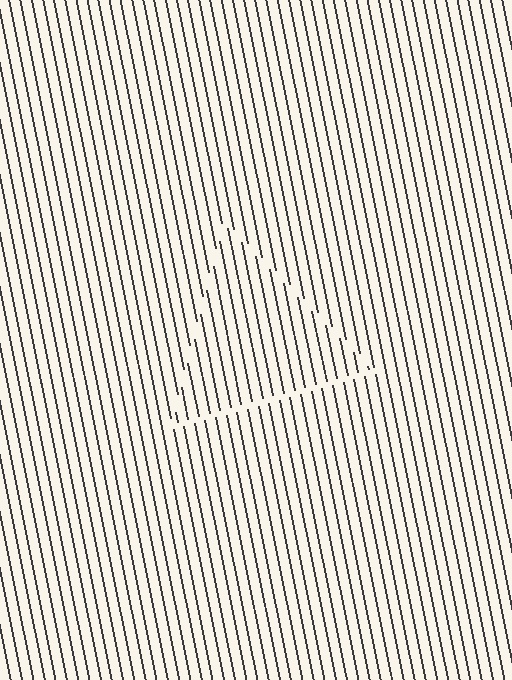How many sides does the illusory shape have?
3 sides — the line-ends trace a triangle.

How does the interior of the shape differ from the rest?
The interior of the shape contains the same grating, shifted by half a period — the contour is defined by the phase discontinuity where line-ends from the inner and outer gratings abut.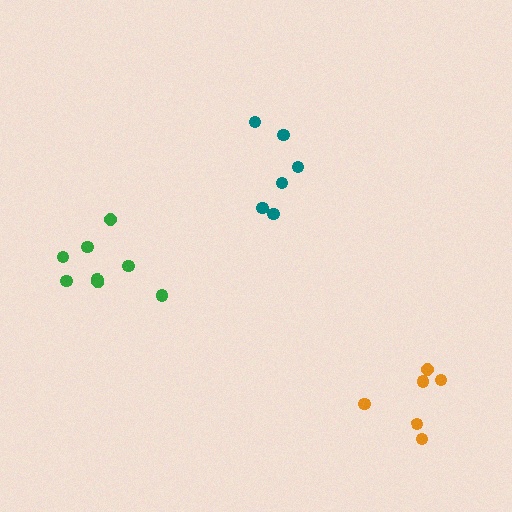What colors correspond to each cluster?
The clusters are colored: orange, green, teal.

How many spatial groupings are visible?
There are 3 spatial groupings.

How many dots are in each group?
Group 1: 6 dots, Group 2: 8 dots, Group 3: 6 dots (20 total).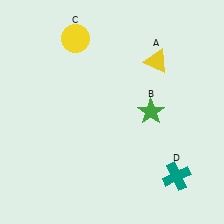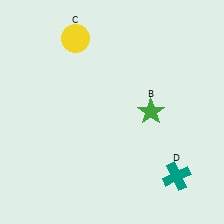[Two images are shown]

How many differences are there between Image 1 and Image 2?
There is 1 difference between the two images.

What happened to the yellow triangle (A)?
The yellow triangle (A) was removed in Image 2. It was in the top-right area of Image 1.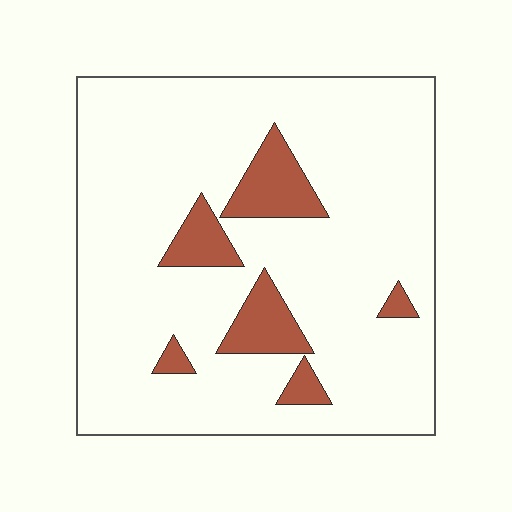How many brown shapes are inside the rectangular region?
6.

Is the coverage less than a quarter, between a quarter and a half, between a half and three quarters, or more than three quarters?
Less than a quarter.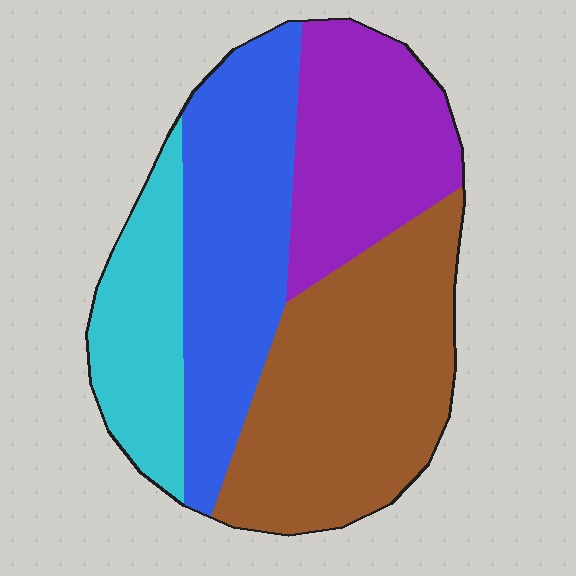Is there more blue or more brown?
Brown.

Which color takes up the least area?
Cyan, at roughly 15%.